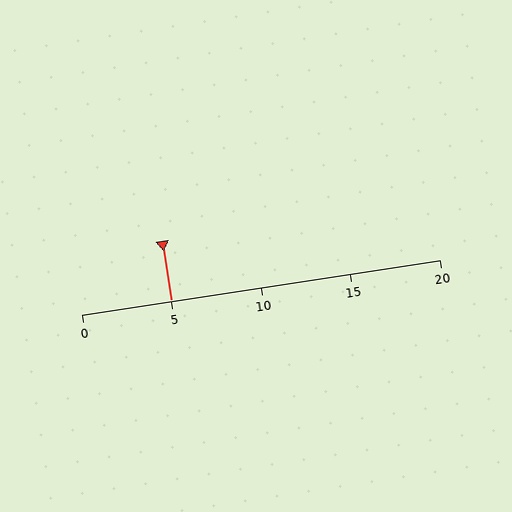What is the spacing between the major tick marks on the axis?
The major ticks are spaced 5 apart.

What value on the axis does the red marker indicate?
The marker indicates approximately 5.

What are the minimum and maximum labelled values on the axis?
The axis runs from 0 to 20.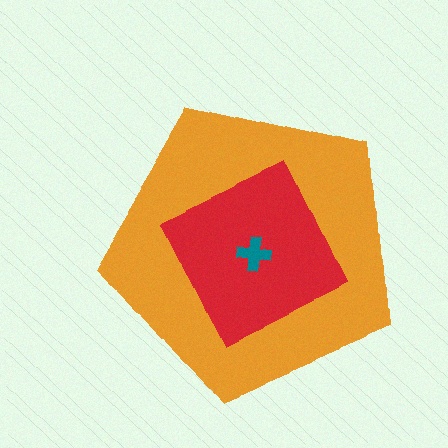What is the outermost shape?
The orange pentagon.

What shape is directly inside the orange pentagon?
The red square.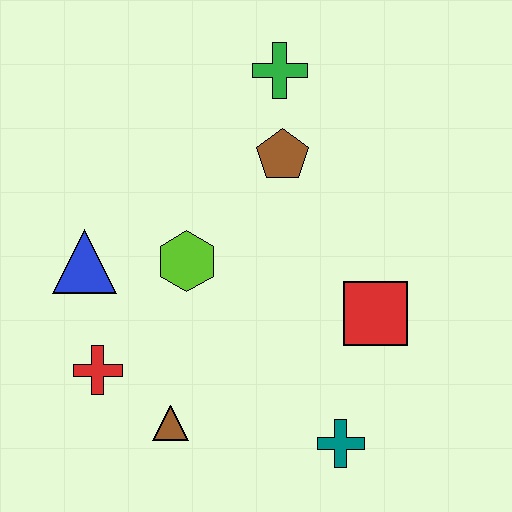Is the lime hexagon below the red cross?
No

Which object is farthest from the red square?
The blue triangle is farthest from the red square.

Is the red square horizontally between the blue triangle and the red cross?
No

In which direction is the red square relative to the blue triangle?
The red square is to the right of the blue triangle.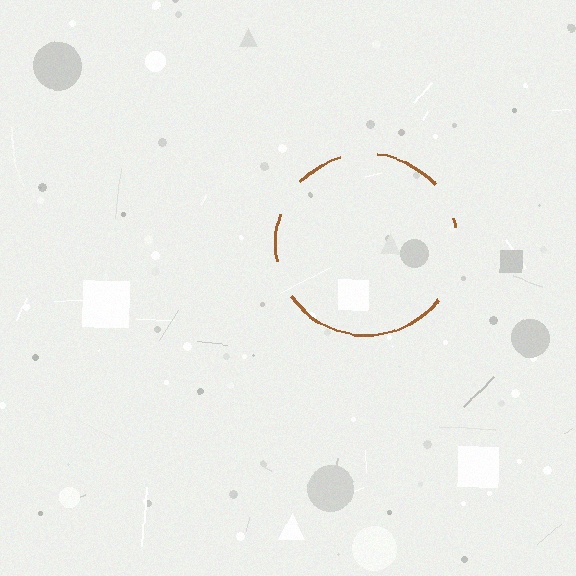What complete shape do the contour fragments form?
The contour fragments form a circle.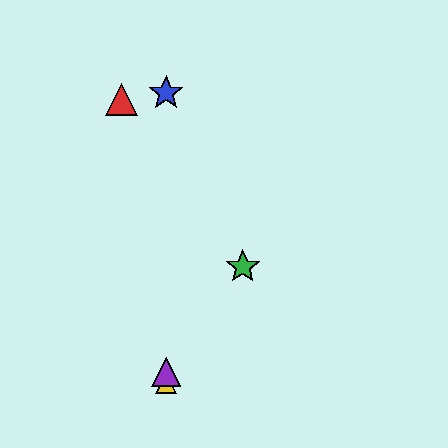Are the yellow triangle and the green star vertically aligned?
No, the yellow triangle is at x≈166 and the green star is at x≈243.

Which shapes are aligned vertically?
The blue star, the yellow triangle, the purple triangle are aligned vertically.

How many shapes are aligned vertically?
3 shapes (the blue star, the yellow triangle, the purple triangle) are aligned vertically.